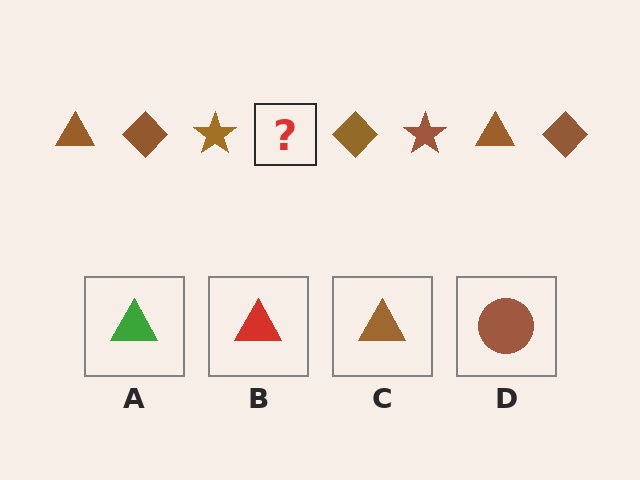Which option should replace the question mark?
Option C.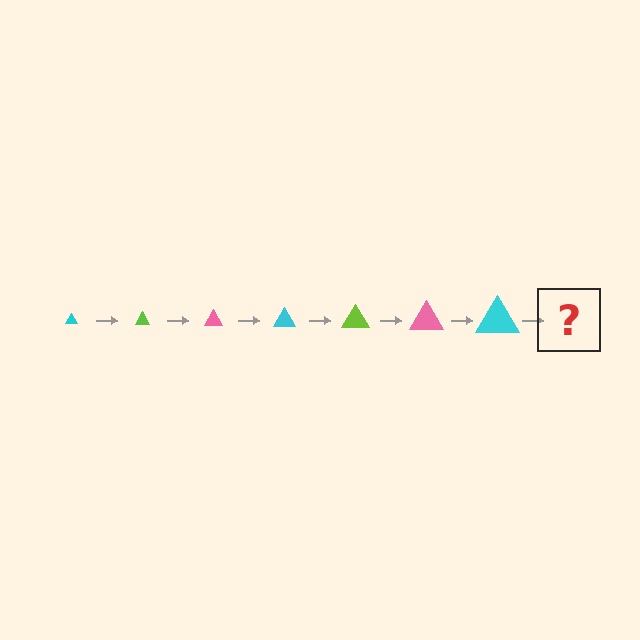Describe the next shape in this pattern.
It should be a lime triangle, larger than the previous one.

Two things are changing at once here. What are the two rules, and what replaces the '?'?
The two rules are that the triangle grows larger each step and the color cycles through cyan, lime, and pink. The '?' should be a lime triangle, larger than the previous one.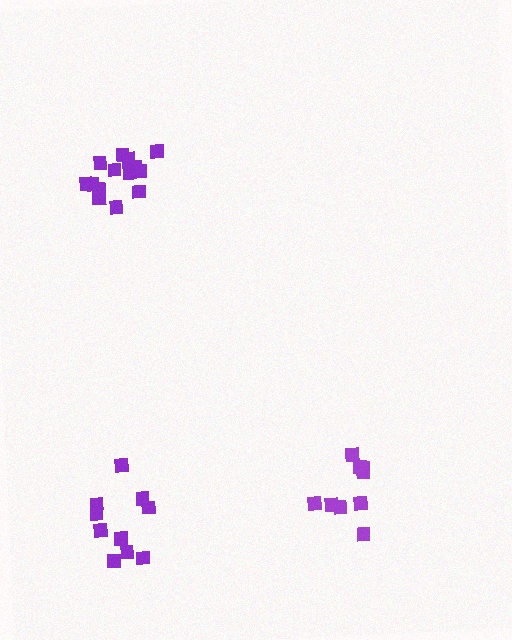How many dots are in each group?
Group 1: 9 dots, Group 2: 10 dots, Group 3: 15 dots (34 total).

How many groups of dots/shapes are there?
There are 3 groups.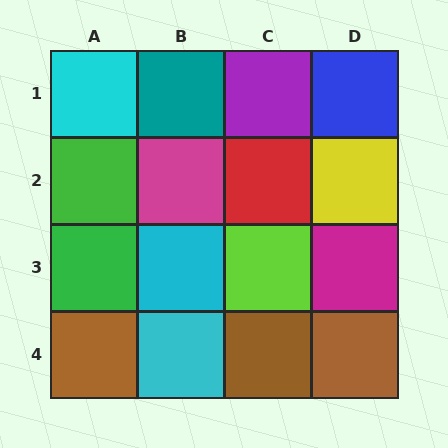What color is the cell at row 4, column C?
Brown.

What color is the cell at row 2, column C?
Red.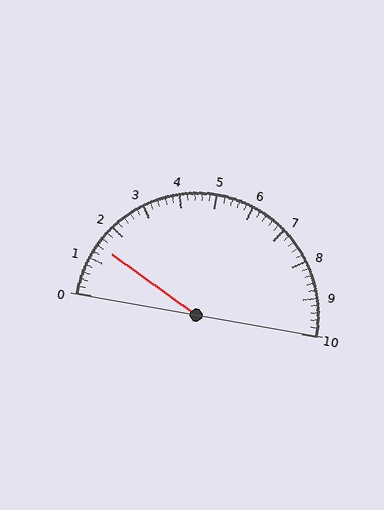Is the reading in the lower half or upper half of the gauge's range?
The reading is in the lower half of the range (0 to 10).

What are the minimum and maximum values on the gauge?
The gauge ranges from 0 to 10.